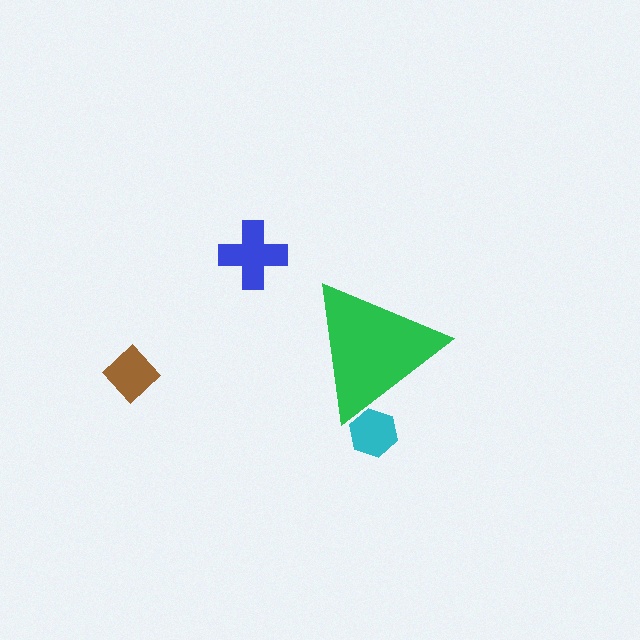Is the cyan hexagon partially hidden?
Yes, the cyan hexagon is partially hidden behind the green triangle.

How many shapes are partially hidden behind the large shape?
1 shape is partially hidden.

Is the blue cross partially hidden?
No, the blue cross is fully visible.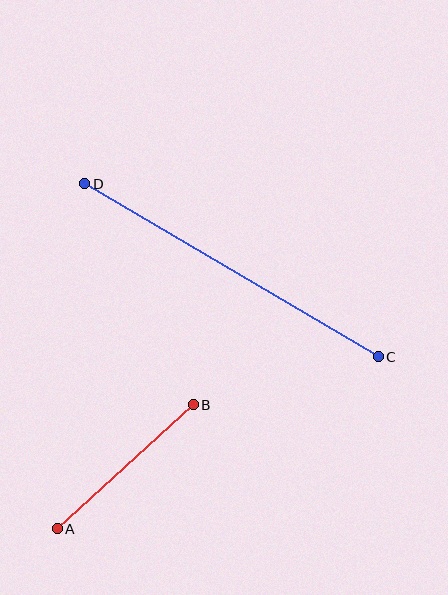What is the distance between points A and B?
The distance is approximately 184 pixels.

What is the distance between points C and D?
The distance is approximately 341 pixels.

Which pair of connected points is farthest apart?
Points C and D are farthest apart.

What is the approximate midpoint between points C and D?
The midpoint is at approximately (232, 270) pixels.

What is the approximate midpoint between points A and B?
The midpoint is at approximately (125, 467) pixels.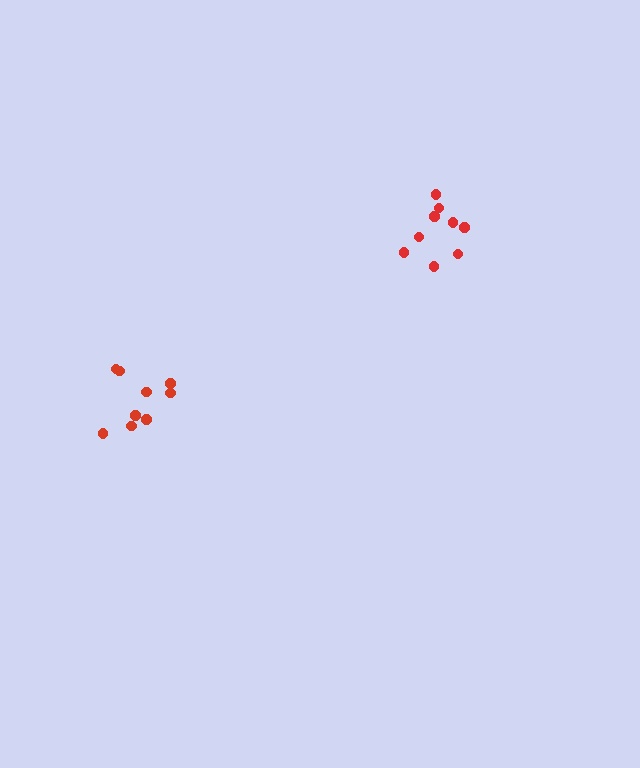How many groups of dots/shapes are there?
There are 2 groups.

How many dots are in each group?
Group 1: 9 dots, Group 2: 9 dots (18 total).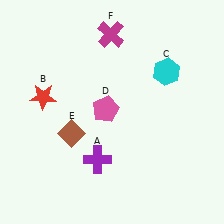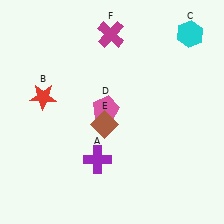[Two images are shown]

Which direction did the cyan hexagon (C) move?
The cyan hexagon (C) moved up.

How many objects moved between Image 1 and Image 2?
2 objects moved between the two images.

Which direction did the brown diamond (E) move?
The brown diamond (E) moved right.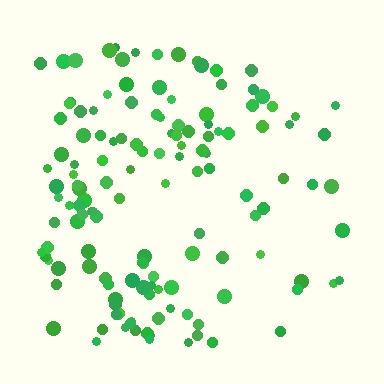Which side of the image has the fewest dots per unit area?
The right.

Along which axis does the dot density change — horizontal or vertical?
Horizontal.